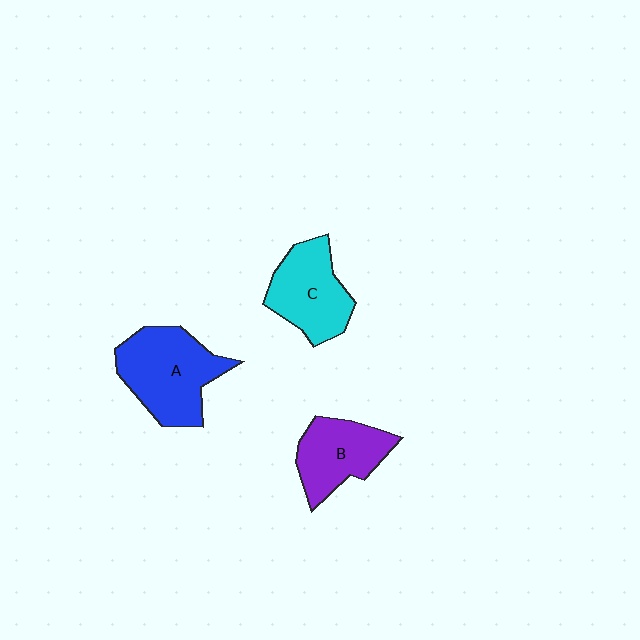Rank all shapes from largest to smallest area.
From largest to smallest: A (blue), C (cyan), B (purple).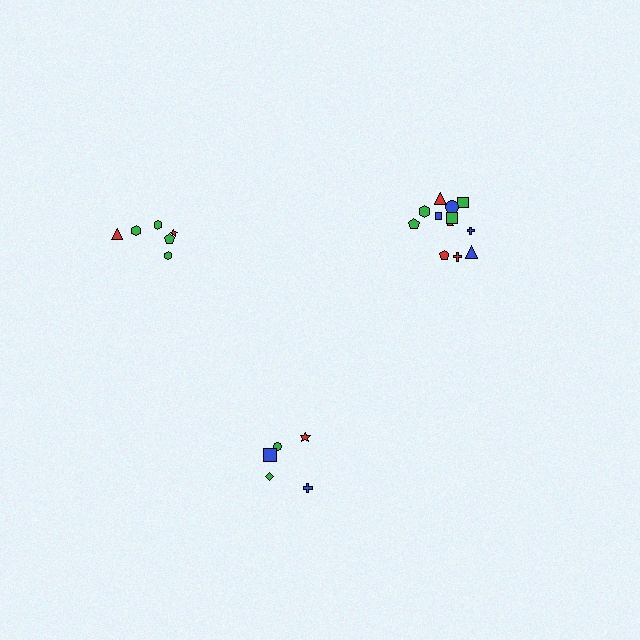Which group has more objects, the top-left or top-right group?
The top-right group.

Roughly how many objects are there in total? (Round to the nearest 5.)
Roughly 25 objects in total.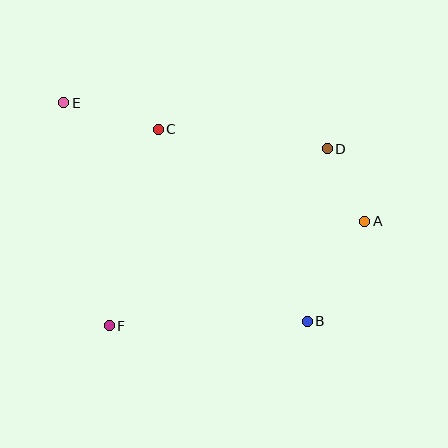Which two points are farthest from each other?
Points B and E are farthest from each other.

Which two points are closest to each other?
Points A and D are closest to each other.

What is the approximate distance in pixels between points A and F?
The distance between A and F is approximately 276 pixels.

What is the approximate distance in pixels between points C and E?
The distance between C and E is approximately 98 pixels.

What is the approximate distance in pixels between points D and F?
The distance between D and F is approximately 281 pixels.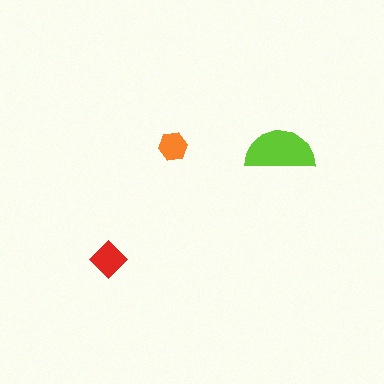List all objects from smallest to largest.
The orange hexagon, the red diamond, the lime semicircle.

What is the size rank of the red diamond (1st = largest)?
2nd.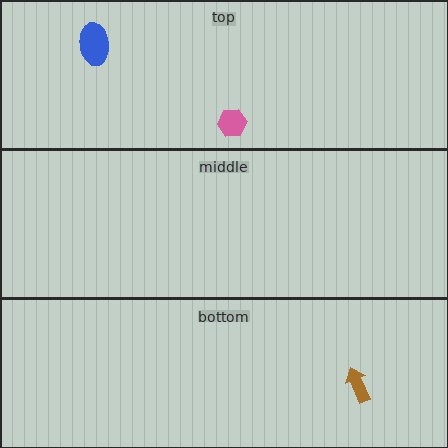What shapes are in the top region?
The blue ellipse, the pink hexagon.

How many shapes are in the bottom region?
1.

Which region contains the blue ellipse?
The top region.